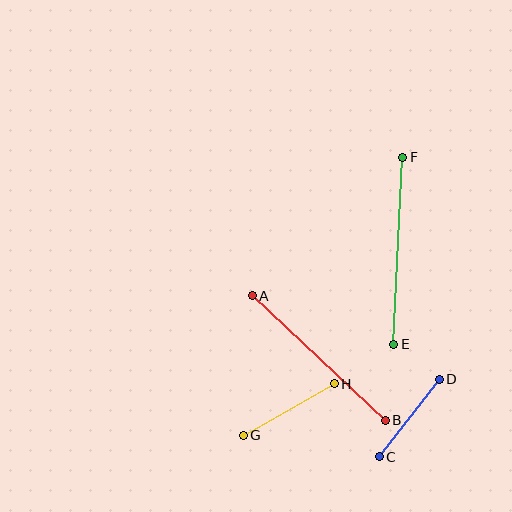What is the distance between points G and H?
The distance is approximately 105 pixels.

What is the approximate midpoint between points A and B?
The midpoint is at approximately (319, 358) pixels.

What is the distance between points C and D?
The distance is approximately 98 pixels.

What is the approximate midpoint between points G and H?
The midpoint is at approximately (289, 410) pixels.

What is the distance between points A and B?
The distance is approximately 182 pixels.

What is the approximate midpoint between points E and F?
The midpoint is at approximately (398, 251) pixels.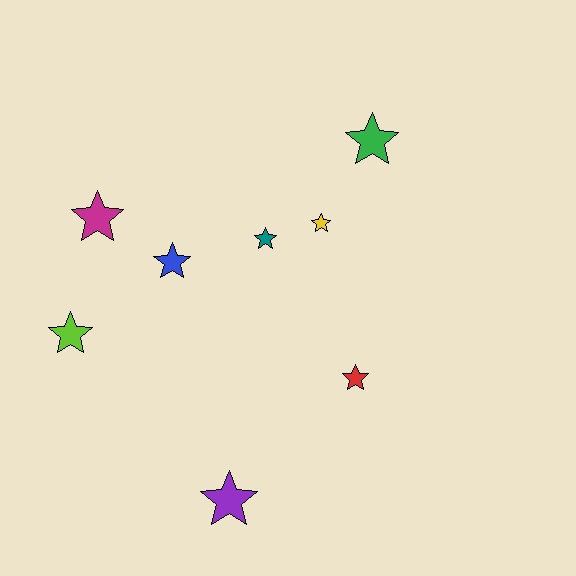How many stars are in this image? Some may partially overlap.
There are 8 stars.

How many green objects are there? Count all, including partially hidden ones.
There is 1 green object.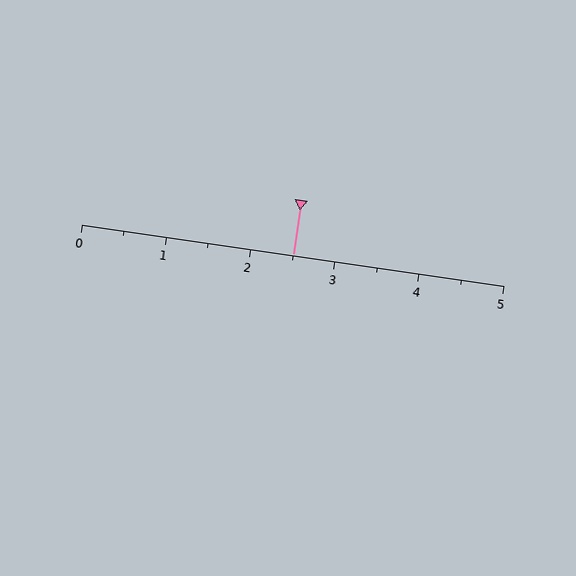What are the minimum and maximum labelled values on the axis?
The axis runs from 0 to 5.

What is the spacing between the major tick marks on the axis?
The major ticks are spaced 1 apart.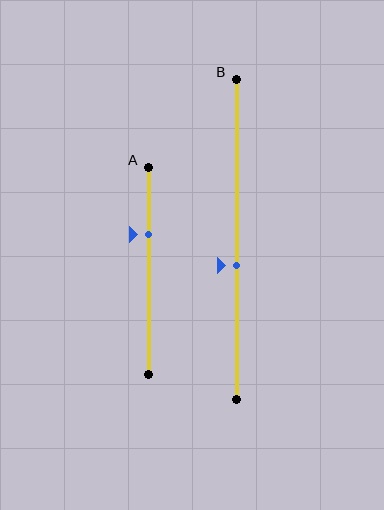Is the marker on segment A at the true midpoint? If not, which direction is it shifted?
No, the marker on segment A is shifted upward by about 17% of the segment length.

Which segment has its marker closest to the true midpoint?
Segment B has its marker closest to the true midpoint.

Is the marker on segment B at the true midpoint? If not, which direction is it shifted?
No, the marker on segment B is shifted downward by about 8% of the segment length.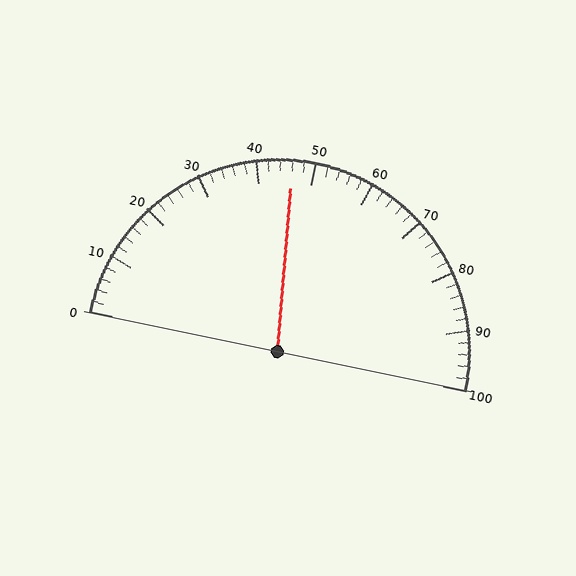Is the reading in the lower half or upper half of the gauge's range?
The reading is in the lower half of the range (0 to 100).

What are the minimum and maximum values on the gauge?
The gauge ranges from 0 to 100.